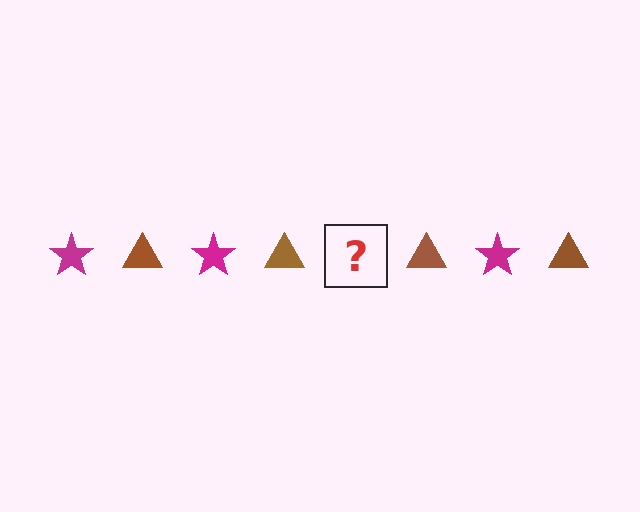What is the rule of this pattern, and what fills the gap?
The rule is that the pattern alternates between magenta star and brown triangle. The gap should be filled with a magenta star.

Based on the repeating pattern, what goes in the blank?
The blank should be a magenta star.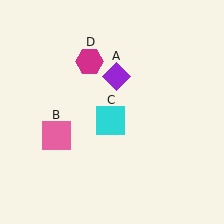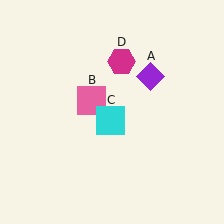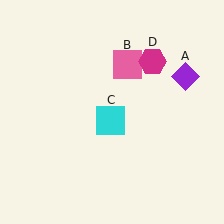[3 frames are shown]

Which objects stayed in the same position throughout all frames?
Cyan square (object C) remained stationary.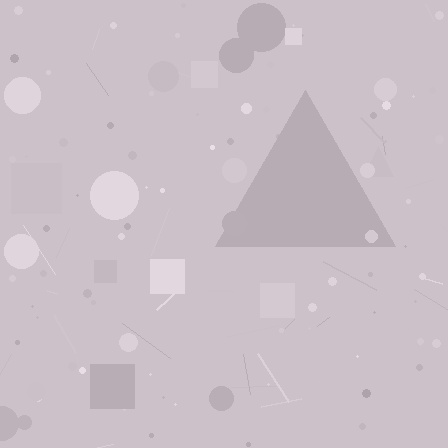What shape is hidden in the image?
A triangle is hidden in the image.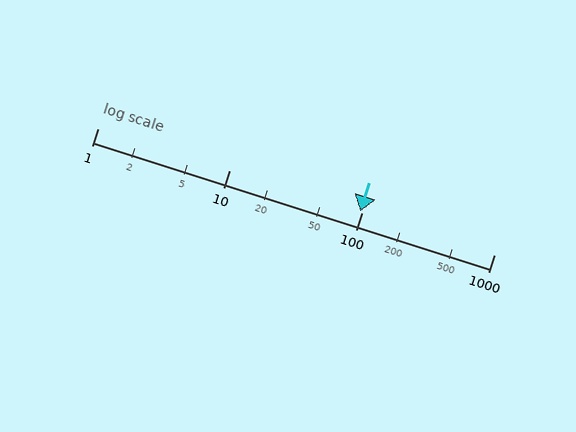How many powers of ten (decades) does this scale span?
The scale spans 3 decades, from 1 to 1000.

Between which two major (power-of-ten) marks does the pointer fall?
The pointer is between 10 and 100.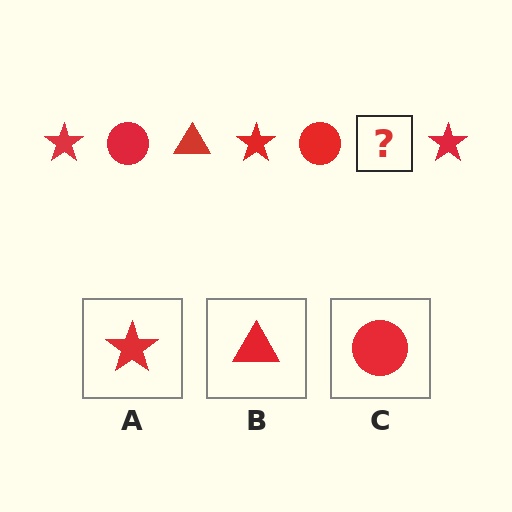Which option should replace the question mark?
Option B.